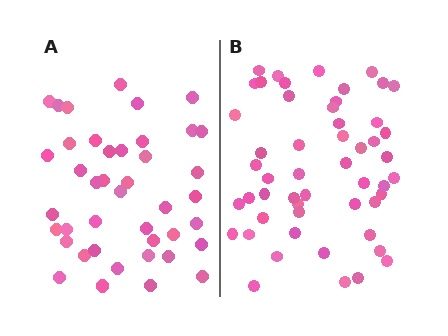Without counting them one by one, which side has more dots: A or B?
Region B (the right region) has more dots.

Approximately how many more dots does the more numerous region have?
Region B has roughly 10 or so more dots than region A.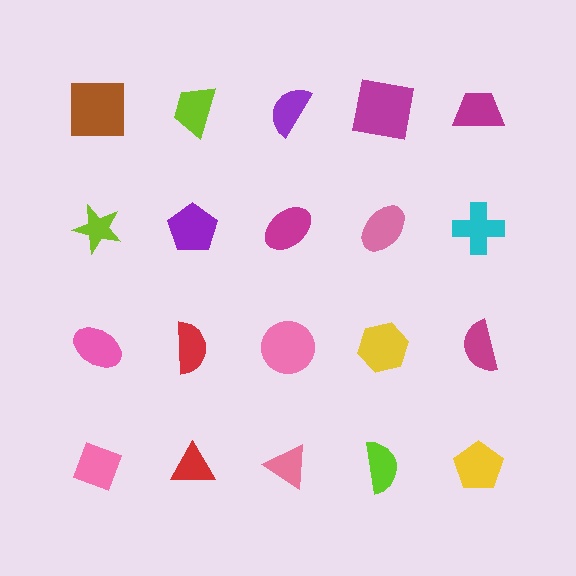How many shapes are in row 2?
5 shapes.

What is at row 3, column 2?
A red semicircle.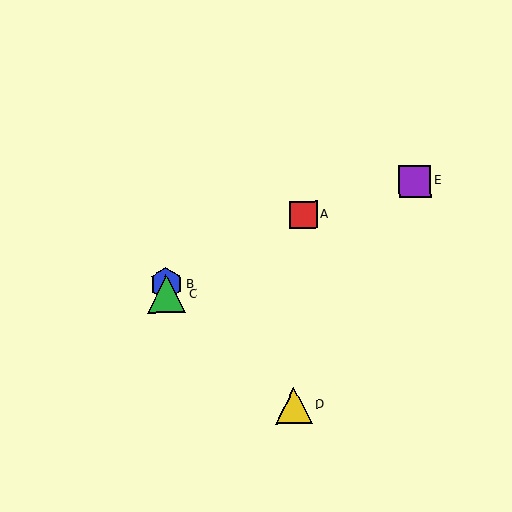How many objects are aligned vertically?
2 objects (B, C) are aligned vertically.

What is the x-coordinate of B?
Object B is at x≈166.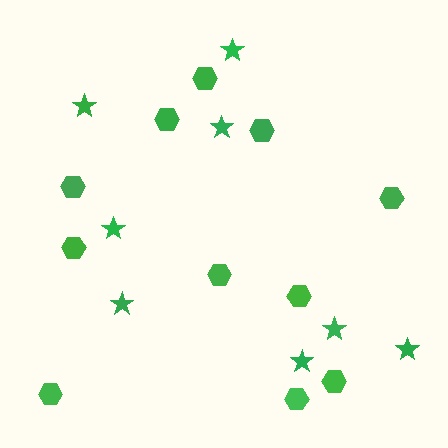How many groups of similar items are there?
There are 2 groups: one group of stars (8) and one group of hexagons (11).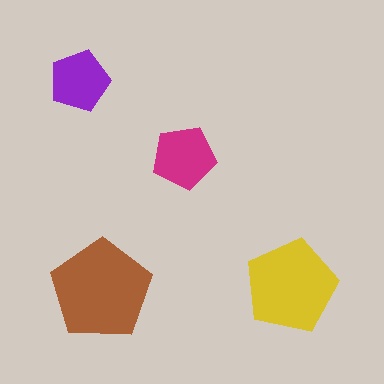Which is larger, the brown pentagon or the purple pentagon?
The brown one.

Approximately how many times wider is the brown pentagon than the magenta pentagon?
About 1.5 times wider.